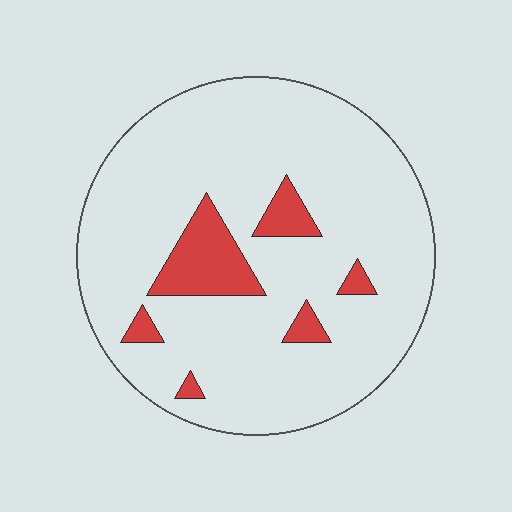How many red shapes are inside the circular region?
6.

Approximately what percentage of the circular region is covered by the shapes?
Approximately 10%.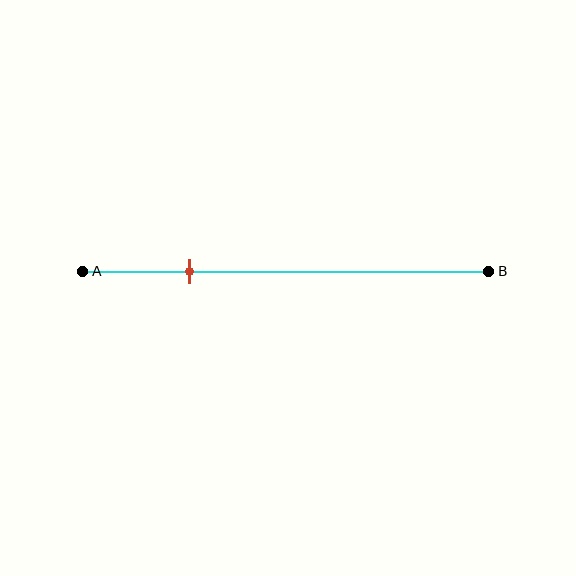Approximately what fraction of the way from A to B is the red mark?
The red mark is approximately 25% of the way from A to B.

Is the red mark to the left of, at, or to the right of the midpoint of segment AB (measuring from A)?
The red mark is to the left of the midpoint of segment AB.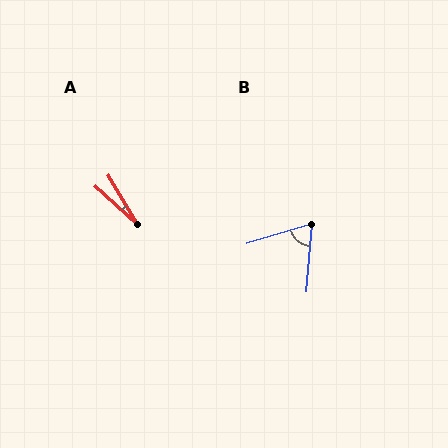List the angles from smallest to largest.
A (18°), B (68°).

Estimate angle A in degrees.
Approximately 18 degrees.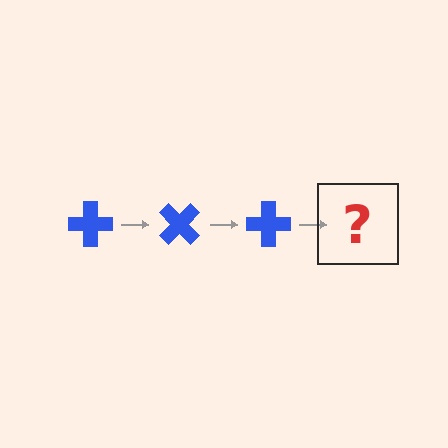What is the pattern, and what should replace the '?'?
The pattern is that the cross rotates 45 degrees each step. The '?' should be a blue cross rotated 135 degrees.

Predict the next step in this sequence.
The next step is a blue cross rotated 135 degrees.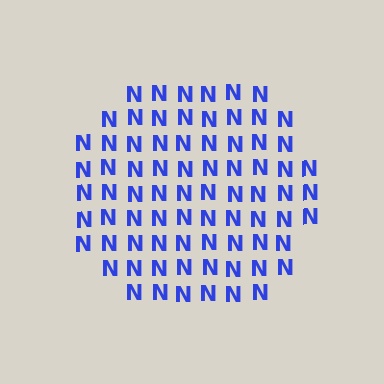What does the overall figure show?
The overall figure shows a circle.